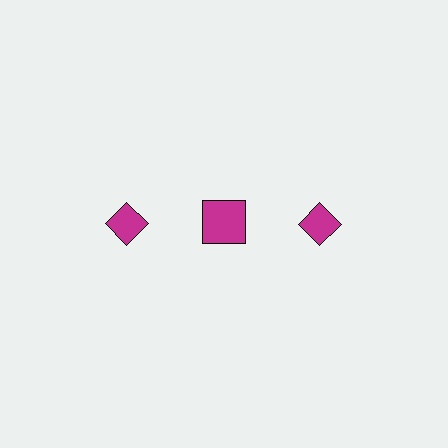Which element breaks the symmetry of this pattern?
The magenta square in the top row, second from left column breaks the symmetry. All other shapes are magenta diamonds.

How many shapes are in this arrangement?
There are 3 shapes arranged in a grid pattern.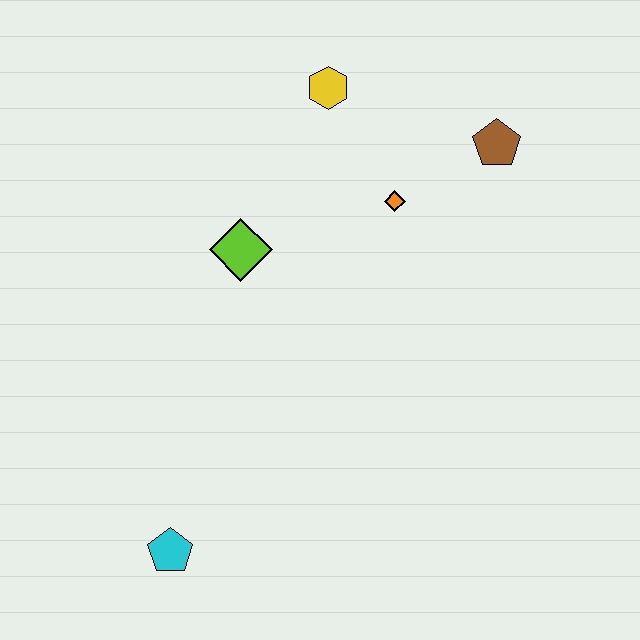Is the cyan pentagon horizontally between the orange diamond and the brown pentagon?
No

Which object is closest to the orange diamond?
The brown pentagon is closest to the orange diamond.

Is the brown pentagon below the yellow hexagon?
Yes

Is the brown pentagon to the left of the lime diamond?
No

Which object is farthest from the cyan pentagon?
The brown pentagon is farthest from the cyan pentagon.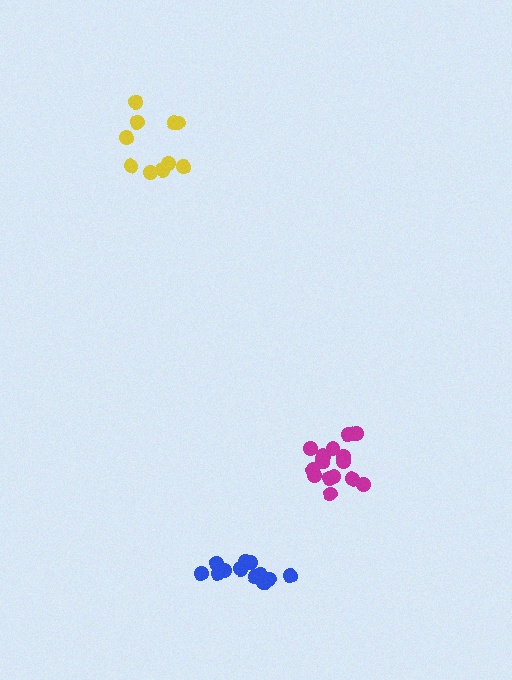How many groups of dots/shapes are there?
There are 3 groups.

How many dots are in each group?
Group 1: 10 dots, Group 2: 16 dots, Group 3: 12 dots (38 total).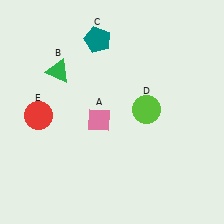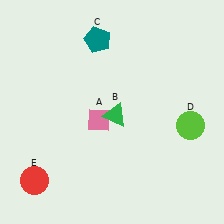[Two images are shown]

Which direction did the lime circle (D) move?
The lime circle (D) moved right.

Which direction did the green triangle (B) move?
The green triangle (B) moved right.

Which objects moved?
The objects that moved are: the green triangle (B), the lime circle (D), the red circle (E).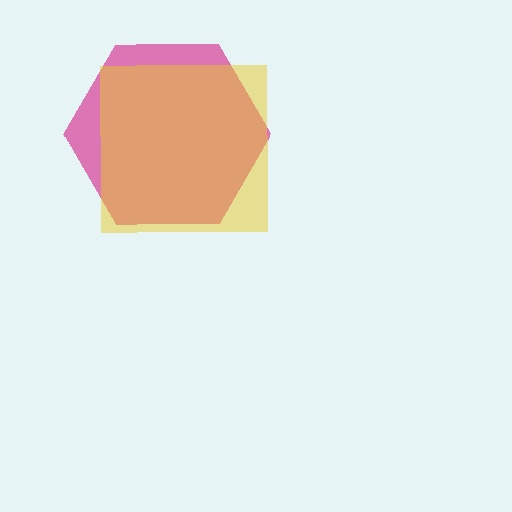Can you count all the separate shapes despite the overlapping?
Yes, there are 2 separate shapes.